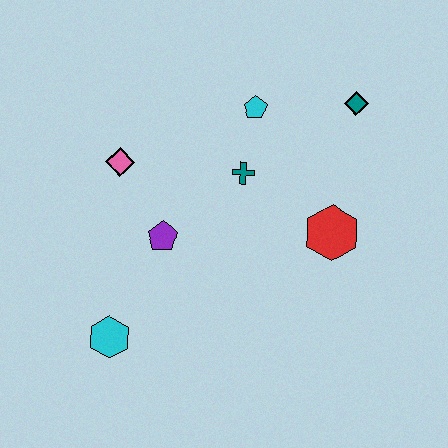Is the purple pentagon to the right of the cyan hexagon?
Yes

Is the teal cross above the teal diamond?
No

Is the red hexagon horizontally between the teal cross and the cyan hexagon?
No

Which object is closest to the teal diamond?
The cyan pentagon is closest to the teal diamond.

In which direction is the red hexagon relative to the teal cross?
The red hexagon is to the right of the teal cross.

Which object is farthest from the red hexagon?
The cyan hexagon is farthest from the red hexagon.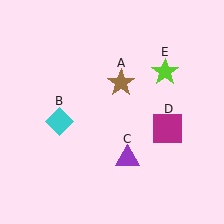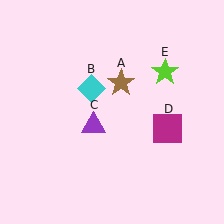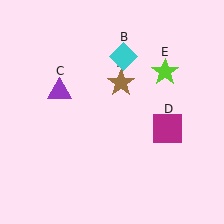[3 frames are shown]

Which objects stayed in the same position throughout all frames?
Brown star (object A) and magenta square (object D) and lime star (object E) remained stationary.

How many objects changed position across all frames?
2 objects changed position: cyan diamond (object B), purple triangle (object C).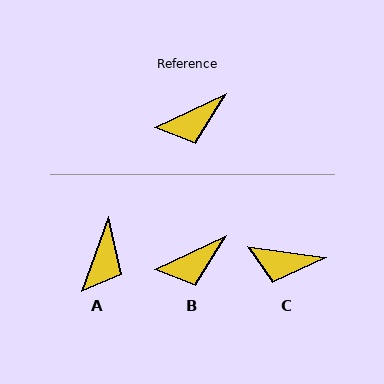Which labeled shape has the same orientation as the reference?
B.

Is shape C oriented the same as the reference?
No, it is off by about 33 degrees.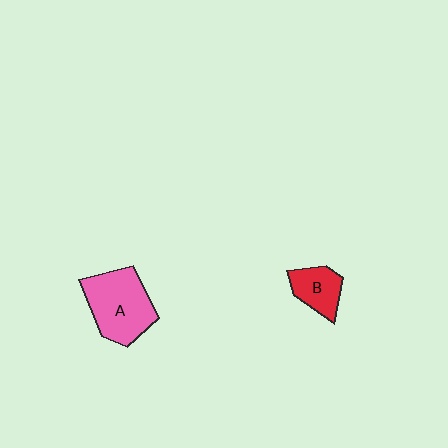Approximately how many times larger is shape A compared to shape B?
Approximately 1.9 times.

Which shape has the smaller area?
Shape B (red).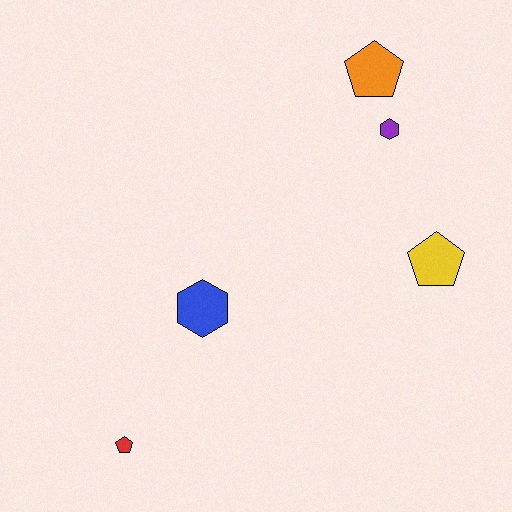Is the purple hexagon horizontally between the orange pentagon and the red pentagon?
No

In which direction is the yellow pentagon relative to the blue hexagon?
The yellow pentagon is to the right of the blue hexagon.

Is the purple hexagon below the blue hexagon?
No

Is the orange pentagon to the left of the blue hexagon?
No